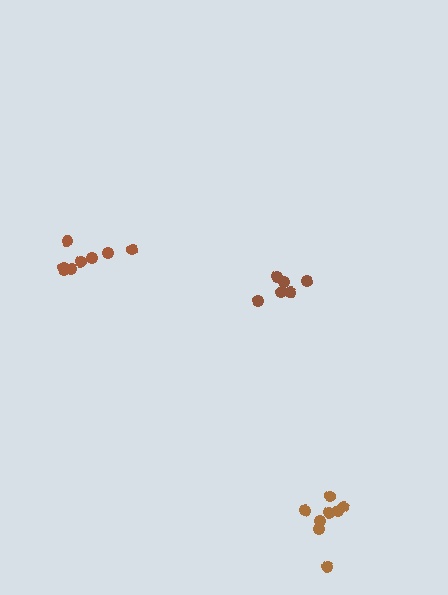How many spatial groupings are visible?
There are 3 spatial groupings.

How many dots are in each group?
Group 1: 6 dots, Group 2: 8 dots, Group 3: 8 dots (22 total).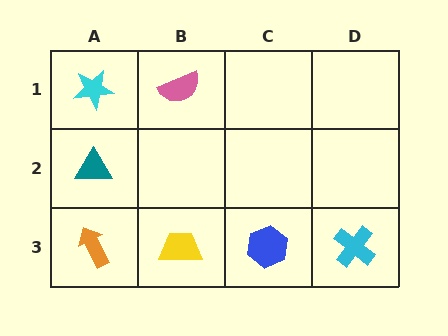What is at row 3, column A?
An orange arrow.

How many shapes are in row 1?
2 shapes.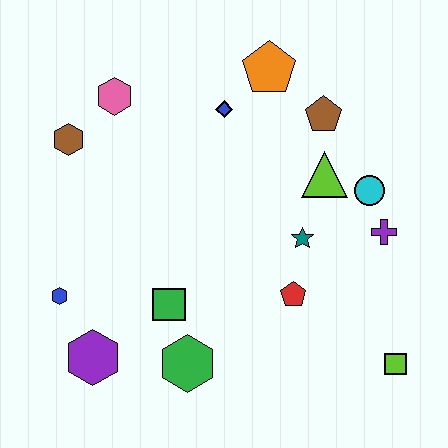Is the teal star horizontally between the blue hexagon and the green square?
No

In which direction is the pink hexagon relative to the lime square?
The pink hexagon is to the left of the lime square.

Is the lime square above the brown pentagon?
No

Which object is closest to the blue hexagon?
The purple hexagon is closest to the blue hexagon.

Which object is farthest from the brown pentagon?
The purple hexagon is farthest from the brown pentagon.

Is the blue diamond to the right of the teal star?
No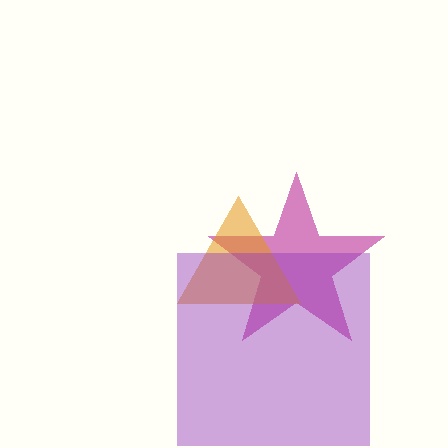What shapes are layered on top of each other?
The layered shapes are: a magenta star, an orange triangle, a purple square.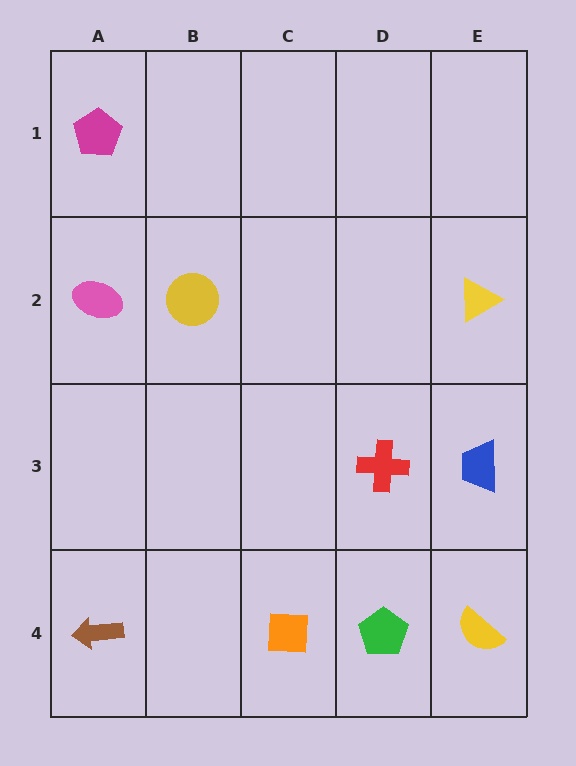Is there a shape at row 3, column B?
No, that cell is empty.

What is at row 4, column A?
A brown arrow.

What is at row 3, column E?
A blue trapezoid.